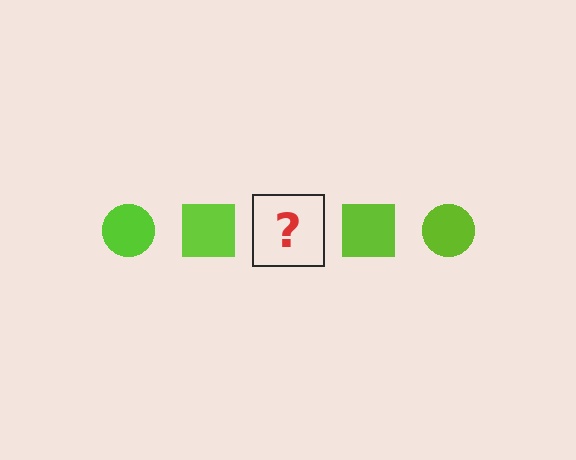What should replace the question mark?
The question mark should be replaced with a lime circle.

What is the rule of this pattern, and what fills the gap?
The rule is that the pattern cycles through circle, square shapes in lime. The gap should be filled with a lime circle.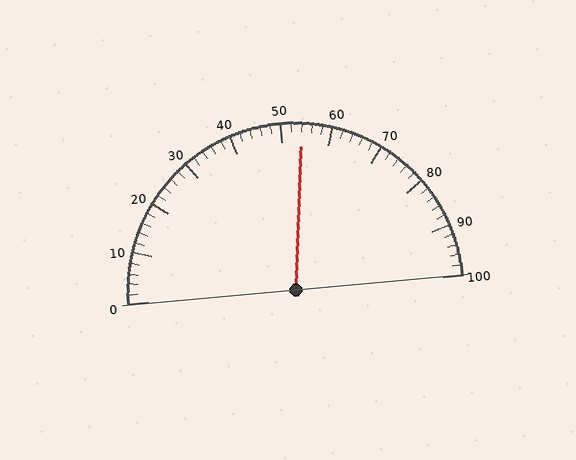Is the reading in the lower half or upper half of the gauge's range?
The reading is in the upper half of the range (0 to 100).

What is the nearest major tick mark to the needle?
The nearest major tick mark is 50.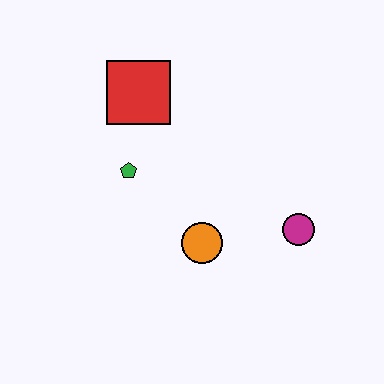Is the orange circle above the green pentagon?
No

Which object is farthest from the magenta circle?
The red square is farthest from the magenta circle.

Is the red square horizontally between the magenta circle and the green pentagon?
Yes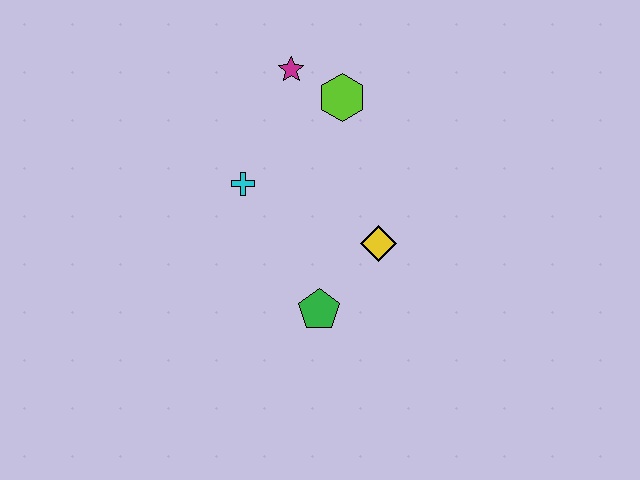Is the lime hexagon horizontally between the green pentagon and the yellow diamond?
Yes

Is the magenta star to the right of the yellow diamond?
No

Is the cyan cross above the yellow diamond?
Yes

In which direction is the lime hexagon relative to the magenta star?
The lime hexagon is to the right of the magenta star.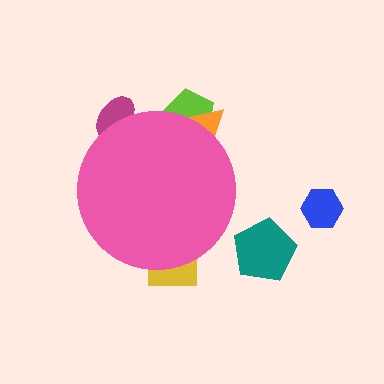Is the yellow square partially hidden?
Yes, the yellow square is partially hidden behind the pink circle.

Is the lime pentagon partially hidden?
Yes, the lime pentagon is partially hidden behind the pink circle.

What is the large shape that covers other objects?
A pink circle.